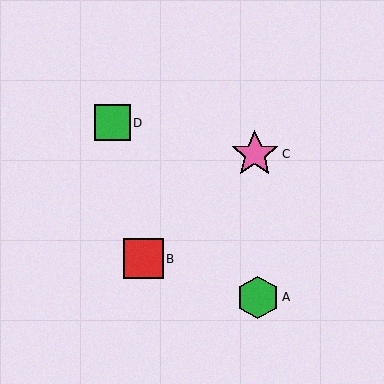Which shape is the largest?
The pink star (labeled C) is the largest.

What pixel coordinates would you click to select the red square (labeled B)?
Click at (144, 259) to select the red square B.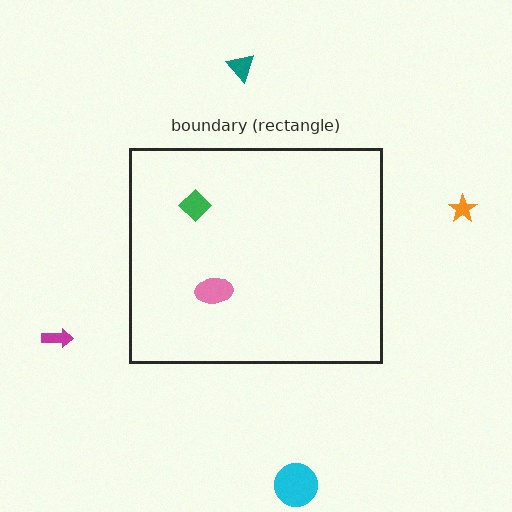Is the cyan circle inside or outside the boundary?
Outside.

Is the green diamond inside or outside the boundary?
Inside.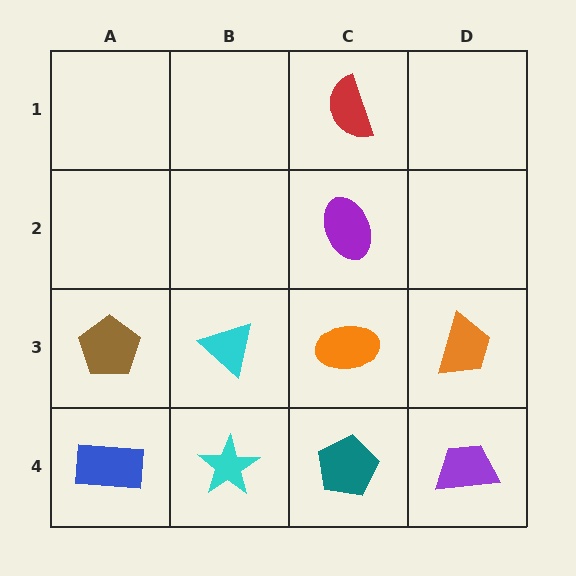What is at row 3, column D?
An orange trapezoid.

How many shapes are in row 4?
4 shapes.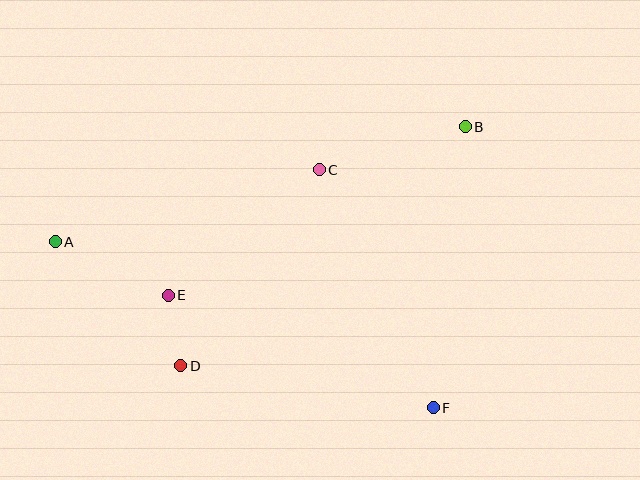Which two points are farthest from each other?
Points A and B are farthest from each other.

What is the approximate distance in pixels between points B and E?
The distance between B and E is approximately 342 pixels.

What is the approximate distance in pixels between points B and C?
The distance between B and C is approximately 152 pixels.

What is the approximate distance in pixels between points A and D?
The distance between A and D is approximately 176 pixels.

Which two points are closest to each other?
Points D and E are closest to each other.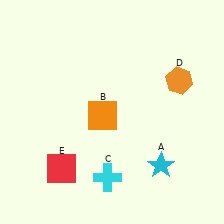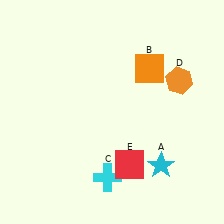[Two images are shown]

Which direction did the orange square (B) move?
The orange square (B) moved right.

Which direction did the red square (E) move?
The red square (E) moved right.